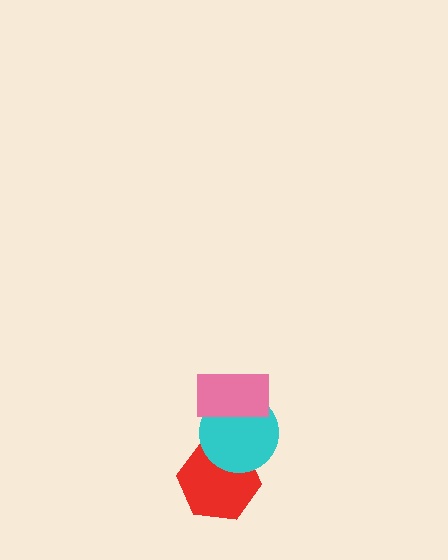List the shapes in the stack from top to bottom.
From top to bottom: the pink rectangle, the cyan circle, the red hexagon.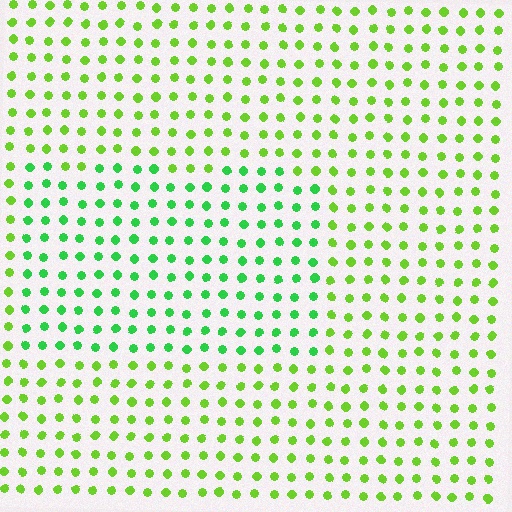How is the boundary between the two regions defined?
The boundary is defined purely by a slight shift in hue (about 34 degrees). Spacing, size, and orientation are identical on both sides.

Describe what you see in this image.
The image is filled with small lime elements in a uniform arrangement. A rectangle-shaped region is visible where the elements are tinted to a slightly different hue, forming a subtle color boundary.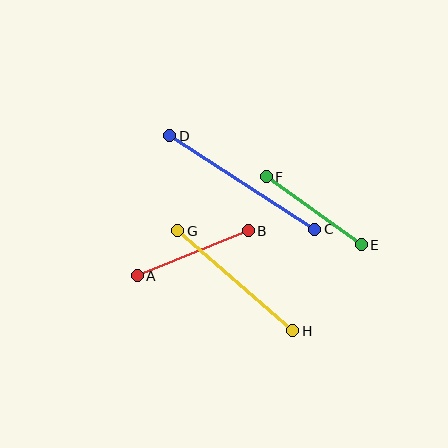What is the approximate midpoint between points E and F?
The midpoint is at approximately (314, 211) pixels.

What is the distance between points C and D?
The distance is approximately 172 pixels.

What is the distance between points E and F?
The distance is approximately 117 pixels.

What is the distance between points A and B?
The distance is approximately 120 pixels.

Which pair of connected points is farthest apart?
Points C and D are farthest apart.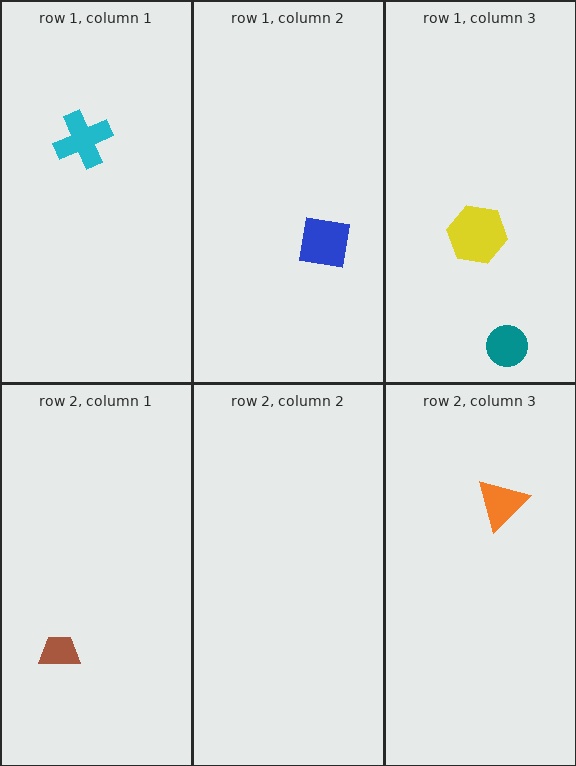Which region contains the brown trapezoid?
The row 2, column 1 region.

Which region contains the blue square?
The row 1, column 2 region.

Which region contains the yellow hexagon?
The row 1, column 3 region.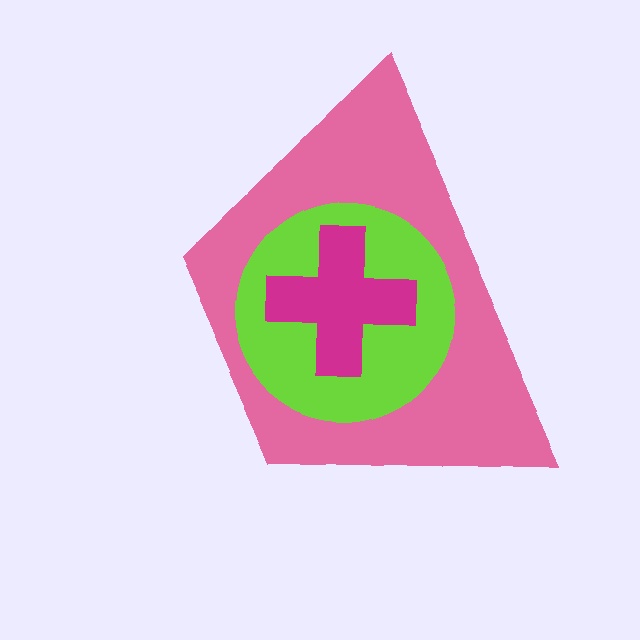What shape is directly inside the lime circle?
The magenta cross.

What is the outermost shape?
The pink trapezoid.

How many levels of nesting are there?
3.